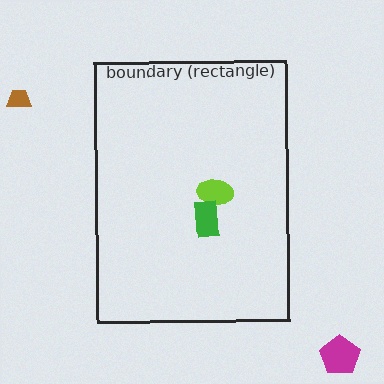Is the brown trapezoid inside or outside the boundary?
Outside.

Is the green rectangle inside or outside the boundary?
Inside.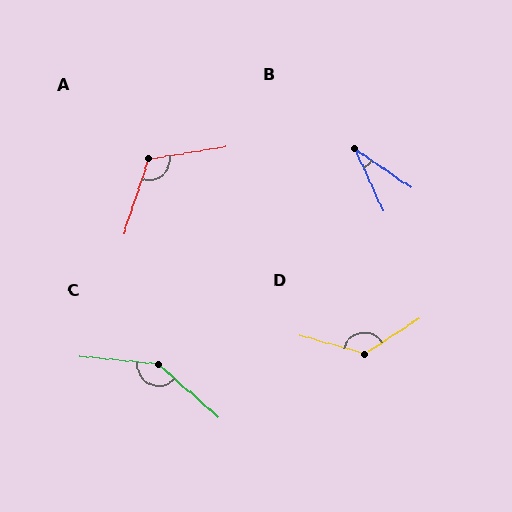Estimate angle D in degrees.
Approximately 132 degrees.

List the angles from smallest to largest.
B (31°), A (118°), D (132°), C (144°).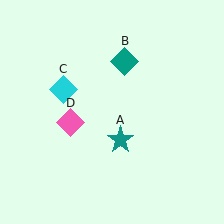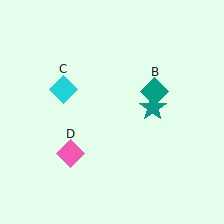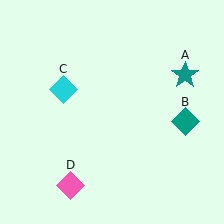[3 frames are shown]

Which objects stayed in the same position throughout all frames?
Cyan diamond (object C) remained stationary.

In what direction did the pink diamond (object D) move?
The pink diamond (object D) moved down.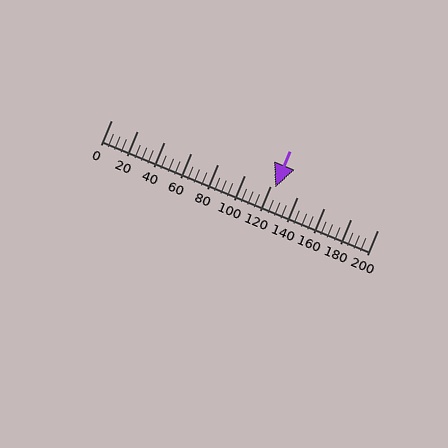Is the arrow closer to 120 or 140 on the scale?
The arrow is closer to 120.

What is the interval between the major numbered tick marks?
The major tick marks are spaced 20 units apart.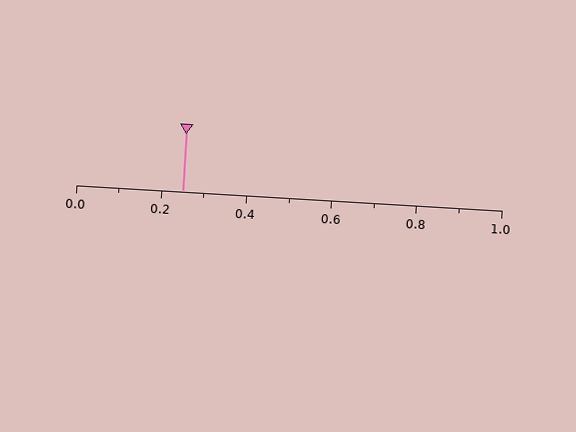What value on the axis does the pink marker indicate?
The marker indicates approximately 0.25.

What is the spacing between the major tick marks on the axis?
The major ticks are spaced 0.2 apart.